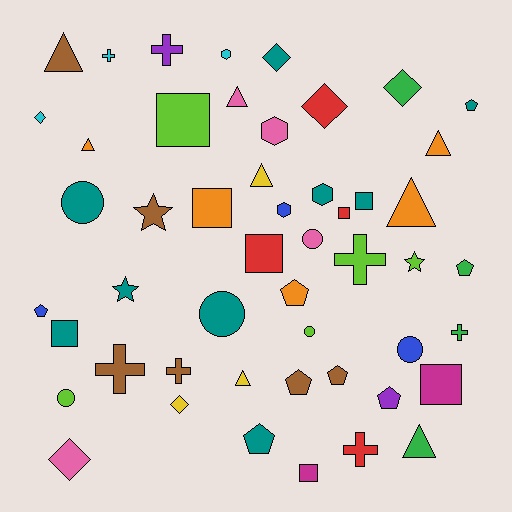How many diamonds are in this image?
There are 6 diamonds.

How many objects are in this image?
There are 50 objects.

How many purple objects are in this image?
There are 2 purple objects.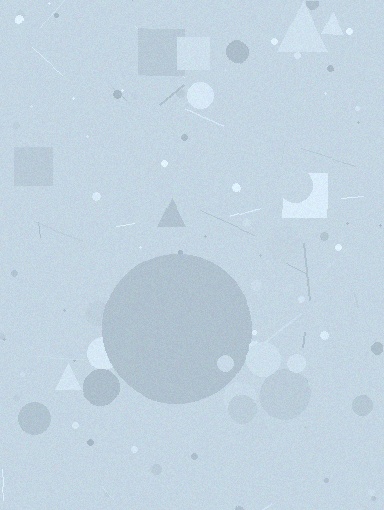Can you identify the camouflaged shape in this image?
The camouflaged shape is a circle.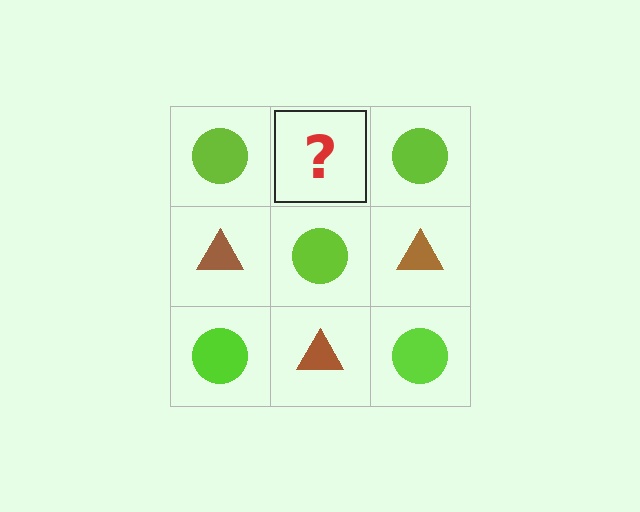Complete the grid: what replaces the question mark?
The question mark should be replaced with a brown triangle.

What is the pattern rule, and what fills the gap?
The rule is that it alternates lime circle and brown triangle in a checkerboard pattern. The gap should be filled with a brown triangle.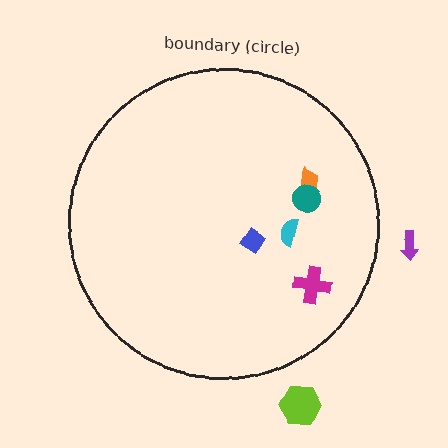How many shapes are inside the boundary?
5 inside, 2 outside.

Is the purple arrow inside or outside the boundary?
Outside.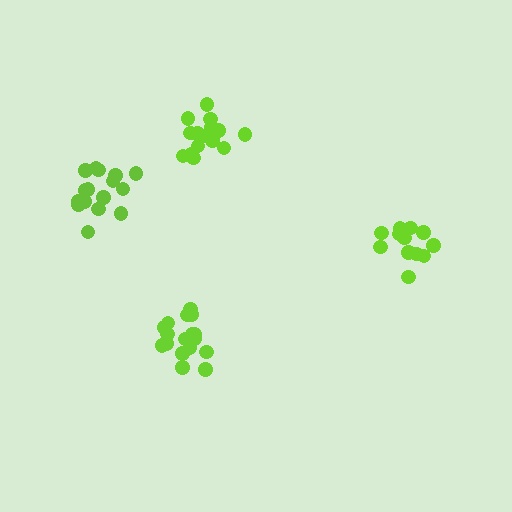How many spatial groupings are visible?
There are 4 spatial groupings.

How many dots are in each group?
Group 1: 12 dots, Group 2: 15 dots, Group 3: 17 dots, Group 4: 17 dots (61 total).